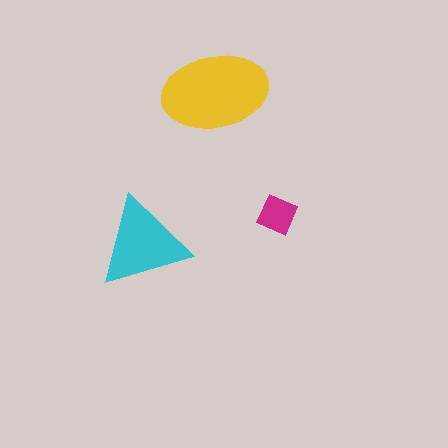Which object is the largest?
The yellow ellipse.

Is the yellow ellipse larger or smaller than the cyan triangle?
Larger.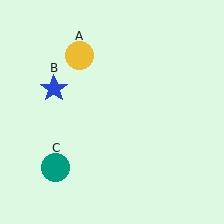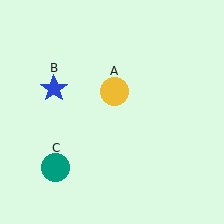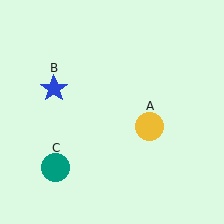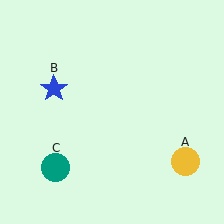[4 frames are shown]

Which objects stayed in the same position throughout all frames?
Blue star (object B) and teal circle (object C) remained stationary.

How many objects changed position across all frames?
1 object changed position: yellow circle (object A).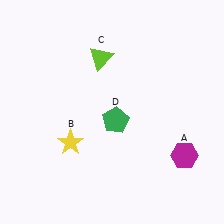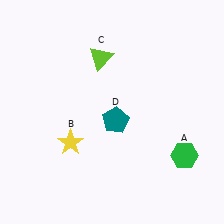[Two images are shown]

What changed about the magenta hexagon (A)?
In Image 1, A is magenta. In Image 2, it changed to green.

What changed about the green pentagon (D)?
In Image 1, D is green. In Image 2, it changed to teal.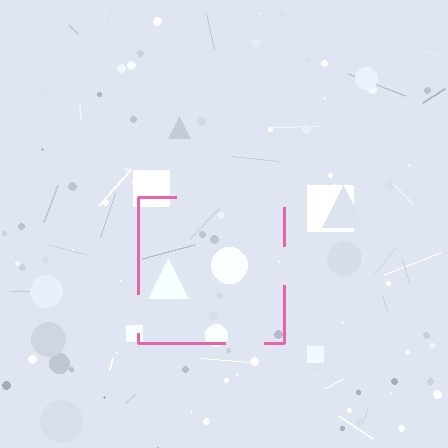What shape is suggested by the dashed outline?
The dashed outline suggests a square.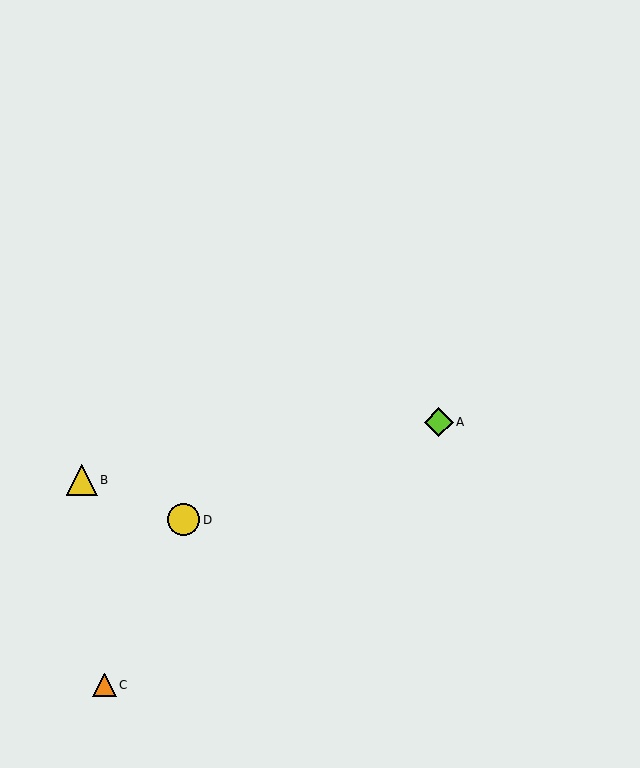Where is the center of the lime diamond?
The center of the lime diamond is at (439, 422).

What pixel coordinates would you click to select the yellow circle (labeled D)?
Click at (183, 520) to select the yellow circle D.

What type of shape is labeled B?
Shape B is a yellow triangle.